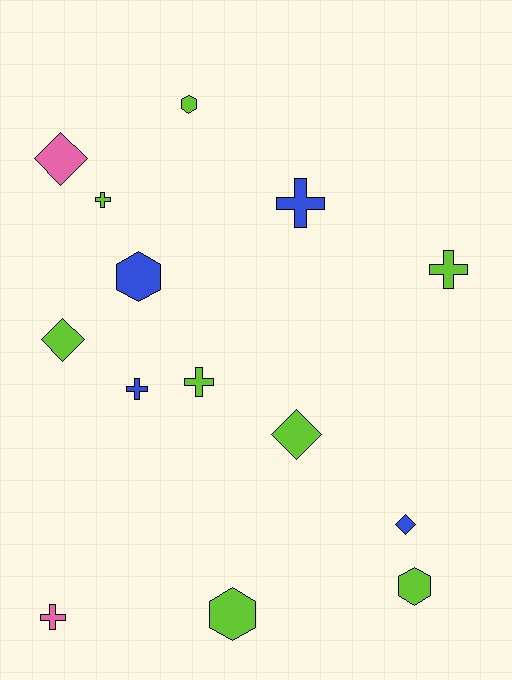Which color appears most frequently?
Lime, with 8 objects.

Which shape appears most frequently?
Cross, with 6 objects.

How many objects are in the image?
There are 14 objects.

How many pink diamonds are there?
There is 1 pink diamond.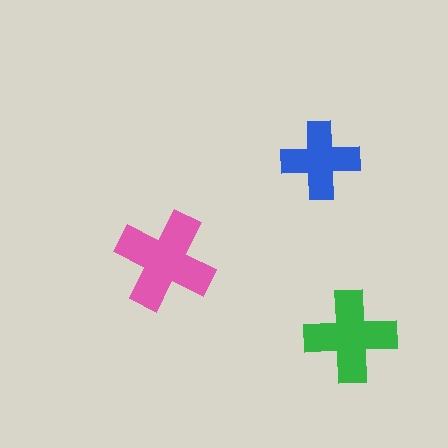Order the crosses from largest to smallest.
the pink one, the green one, the blue one.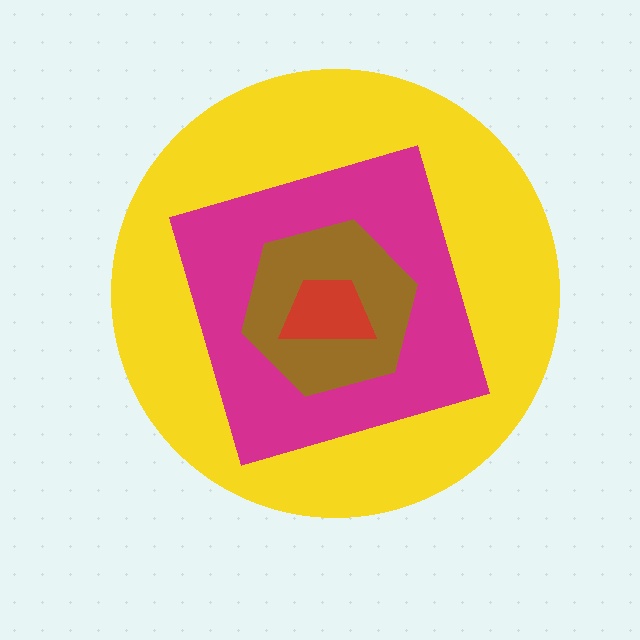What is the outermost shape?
The yellow circle.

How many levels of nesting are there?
4.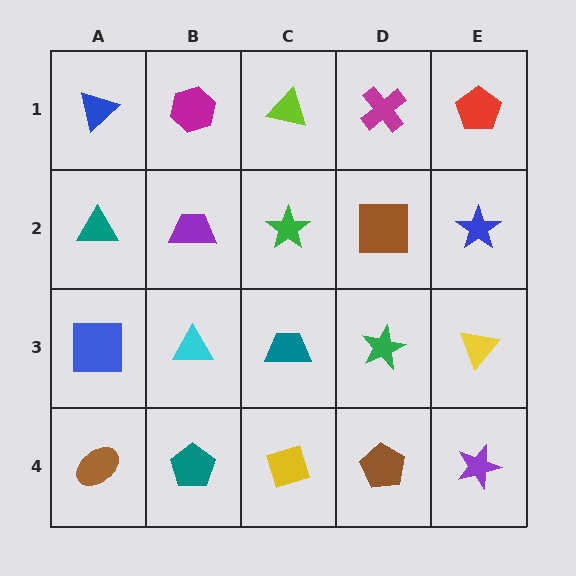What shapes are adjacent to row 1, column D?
A brown square (row 2, column D), a lime triangle (row 1, column C), a red pentagon (row 1, column E).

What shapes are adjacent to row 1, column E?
A blue star (row 2, column E), a magenta cross (row 1, column D).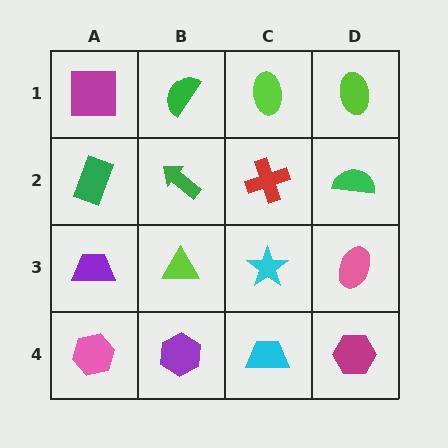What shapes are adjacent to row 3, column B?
A green arrow (row 2, column B), a purple hexagon (row 4, column B), a purple trapezoid (row 3, column A), a cyan star (row 3, column C).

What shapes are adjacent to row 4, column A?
A purple trapezoid (row 3, column A), a purple hexagon (row 4, column B).